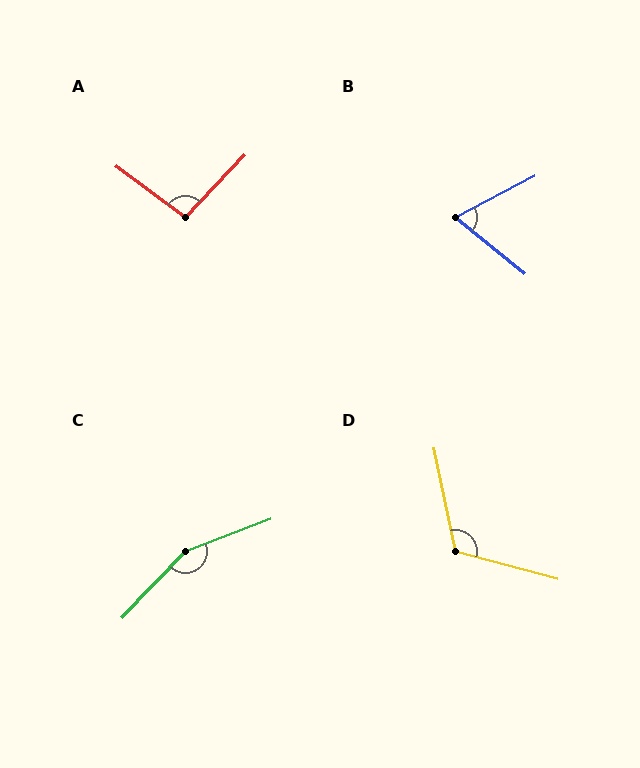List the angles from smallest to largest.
B (66°), A (97°), D (117°), C (154°).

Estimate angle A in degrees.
Approximately 97 degrees.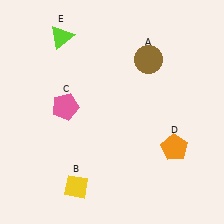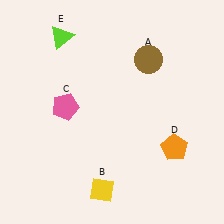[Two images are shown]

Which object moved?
The yellow diamond (B) moved right.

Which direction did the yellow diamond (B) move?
The yellow diamond (B) moved right.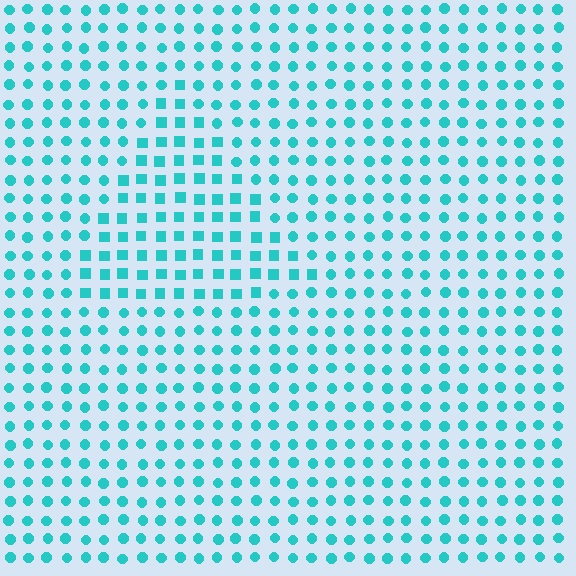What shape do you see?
I see a triangle.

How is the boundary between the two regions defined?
The boundary is defined by a change in element shape: squares inside vs. circles outside. All elements share the same color and spacing.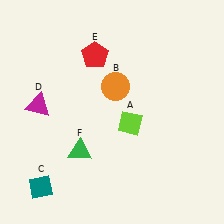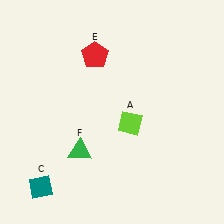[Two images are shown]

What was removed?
The orange circle (B), the magenta triangle (D) were removed in Image 2.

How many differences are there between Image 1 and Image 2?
There are 2 differences between the two images.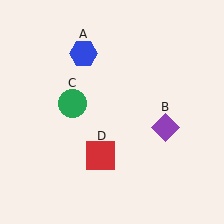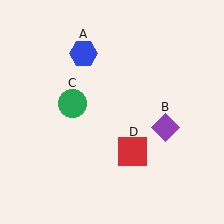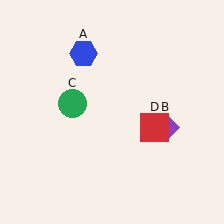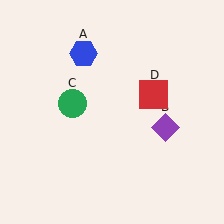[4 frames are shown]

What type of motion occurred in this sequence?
The red square (object D) rotated counterclockwise around the center of the scene.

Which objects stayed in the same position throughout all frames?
Blue hexagon (object A) and purple diamond (object B) and green circle (object C) remained stationary.